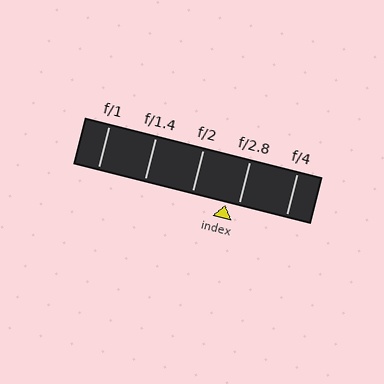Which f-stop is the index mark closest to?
The index mark is closest to f/2.8.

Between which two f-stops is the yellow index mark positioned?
The index mark is between f/2 and f/2.8.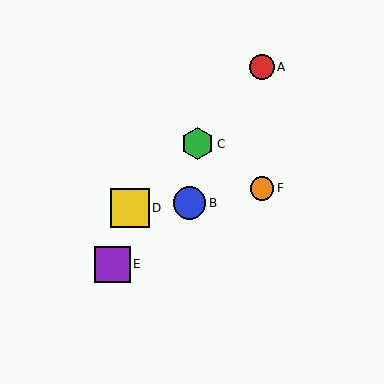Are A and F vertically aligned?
Yes, both are at x≈262.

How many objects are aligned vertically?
2 objects (A, F) are aligned vertically.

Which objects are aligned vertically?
Objects A, F are aligned vertically.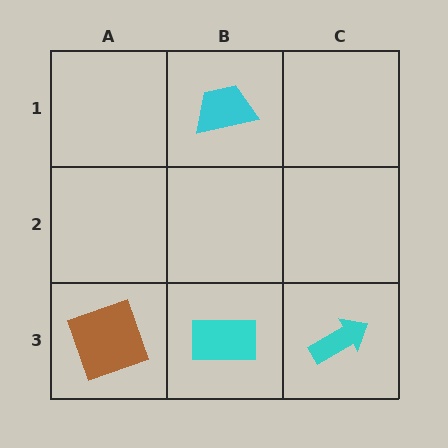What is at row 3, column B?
A cyan rectangle.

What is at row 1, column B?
A cyan trapezoid.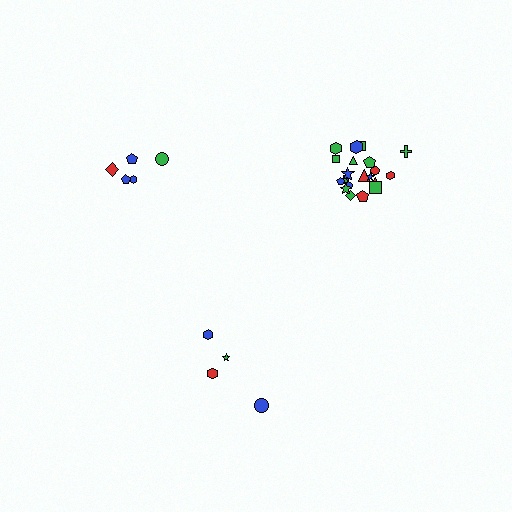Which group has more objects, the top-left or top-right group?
The top-right group.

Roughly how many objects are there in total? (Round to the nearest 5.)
Roughly 30 objects in total.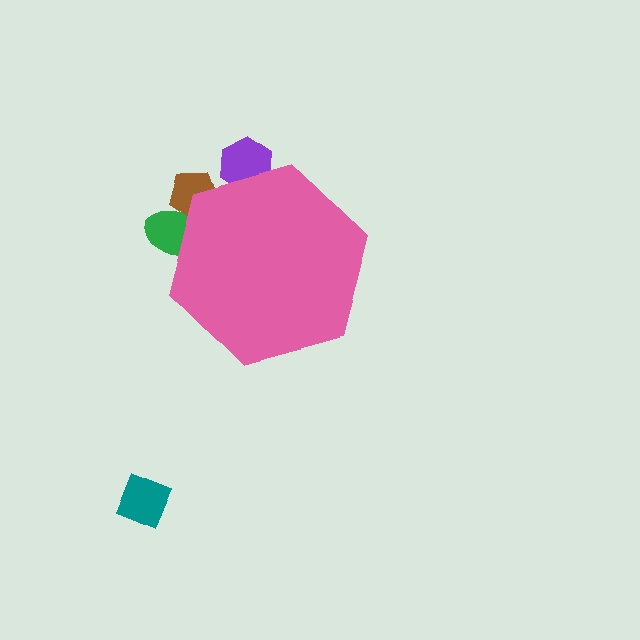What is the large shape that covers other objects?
A pink hexagon.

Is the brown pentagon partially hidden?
Yes, the brown pentagon is partially hidden behind the pink hexagon.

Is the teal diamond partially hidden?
No, the teal diamond is fully visible.